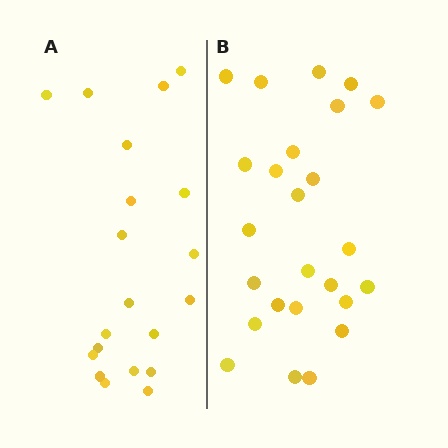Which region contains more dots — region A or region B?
Region B (the right region) has more dots.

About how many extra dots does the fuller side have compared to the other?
Region B has about 5 more dots than region A.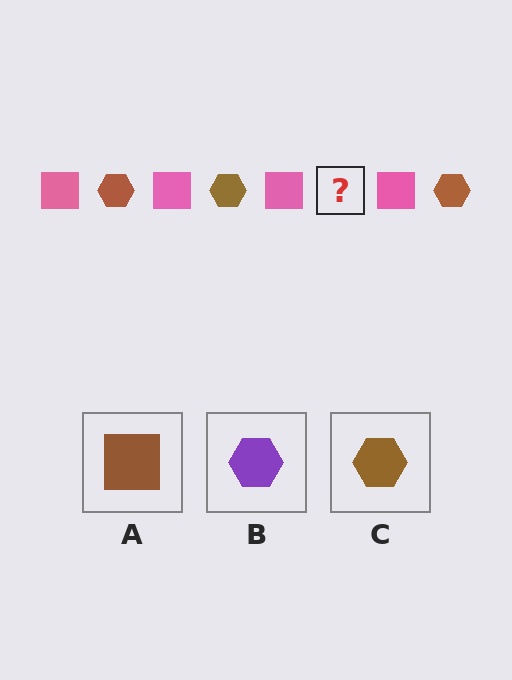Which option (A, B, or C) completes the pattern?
C.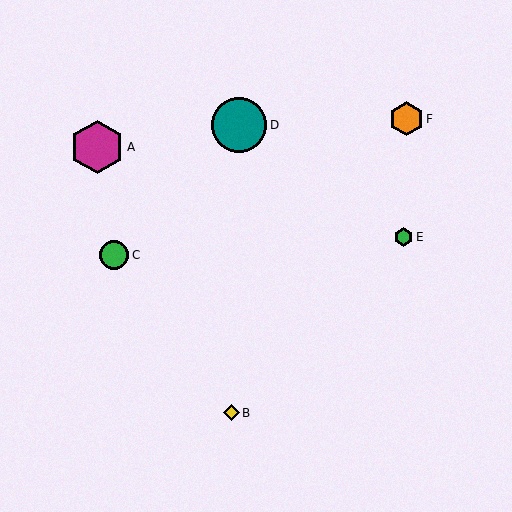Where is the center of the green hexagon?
The center of the green hexagon is at (403, 237).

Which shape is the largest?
The teal circle (labeled D) is the largest.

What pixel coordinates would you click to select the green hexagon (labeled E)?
Click at (403, 237) to select the green hexagon E.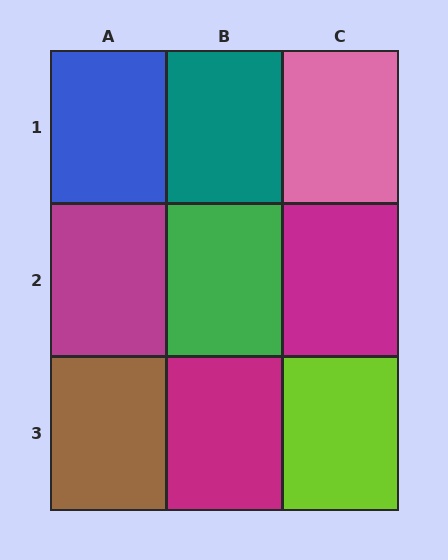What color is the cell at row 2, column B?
Green.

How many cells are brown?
1 cell is brown.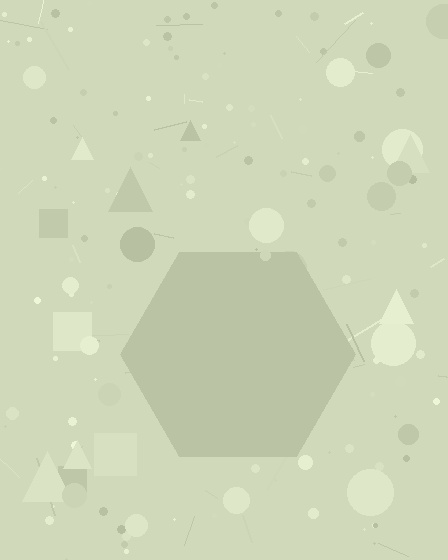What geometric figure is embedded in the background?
A hexagon is embedded in the background.